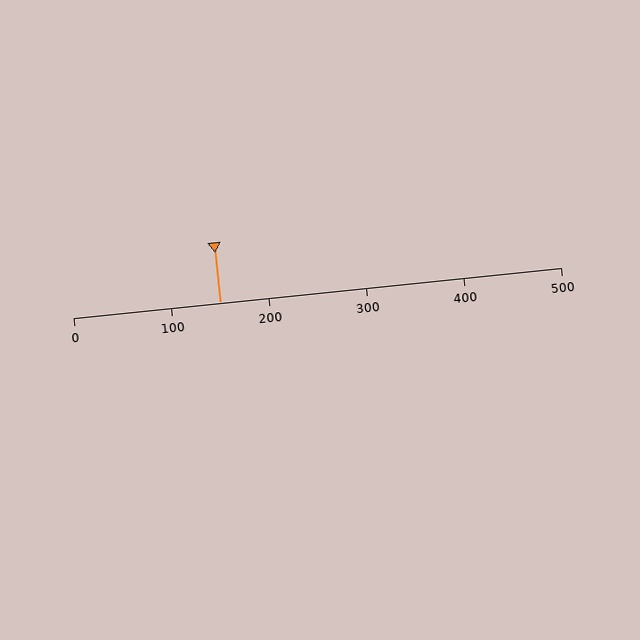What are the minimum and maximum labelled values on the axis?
The axis runs from 0 to 500.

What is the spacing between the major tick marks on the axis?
The major ticks are spaced 100 apart.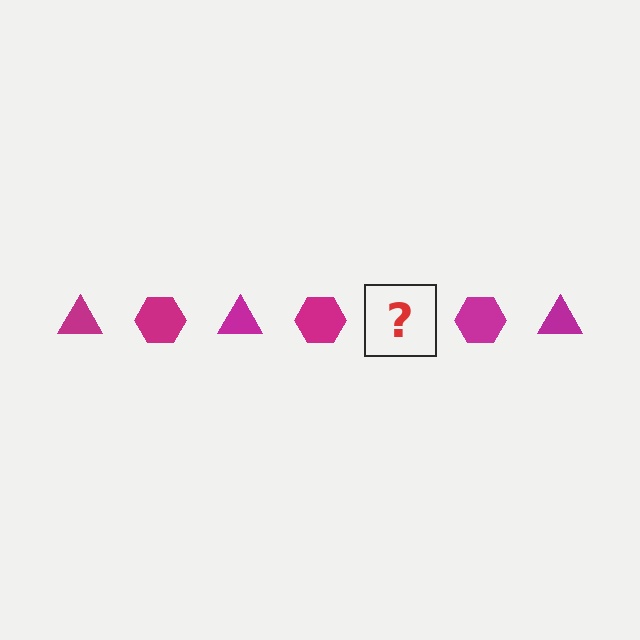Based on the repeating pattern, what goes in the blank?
The blank should be a magenta triangle.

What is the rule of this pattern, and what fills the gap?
The rule is that the pattern cycles through triangle, hexagon shapes in magenta. The gap should be filled with a magenta triangle.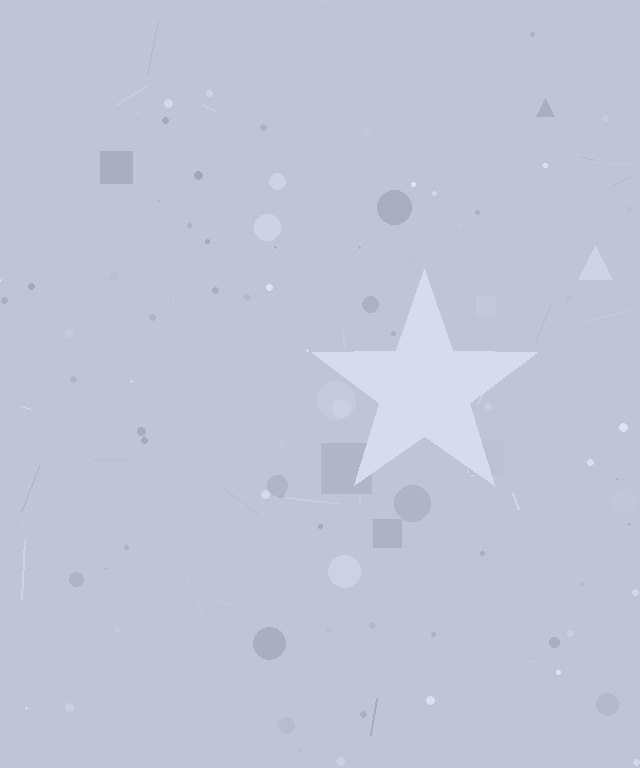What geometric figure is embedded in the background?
A star is embedded in the background.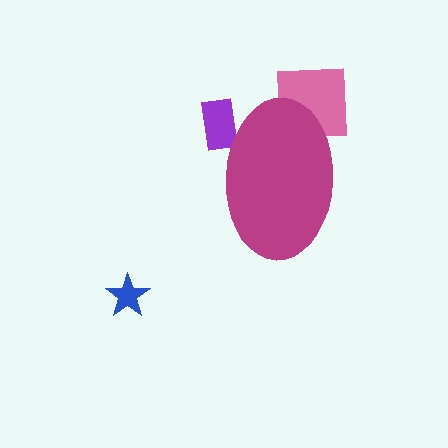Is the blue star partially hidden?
No, the blue star is fully visible.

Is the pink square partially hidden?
Yes, the pink square is partially hidden behind the magenta ellipse.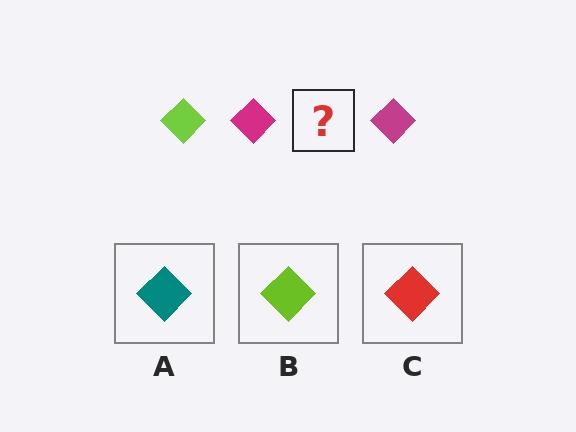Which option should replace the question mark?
Option B.